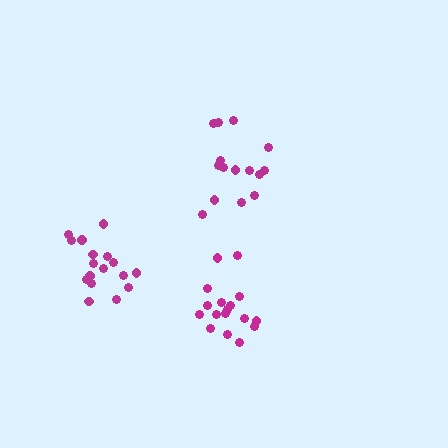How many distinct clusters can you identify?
There are 3 distinct clusters.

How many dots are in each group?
Group 1: 15 dots, Group 2: 17 dots, Group 3: 17 dots (49 total).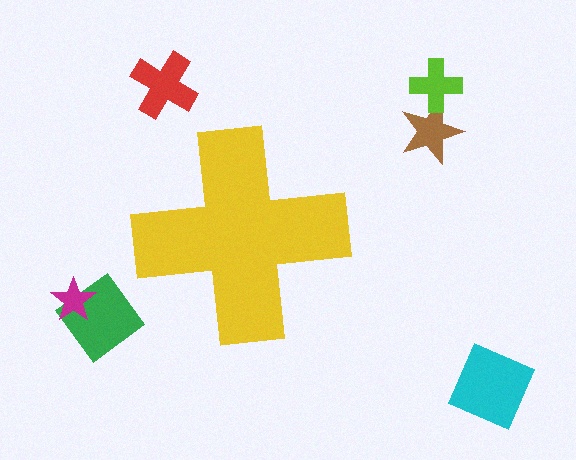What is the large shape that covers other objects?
A yellow cross.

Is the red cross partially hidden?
No, the red cross is fully visible.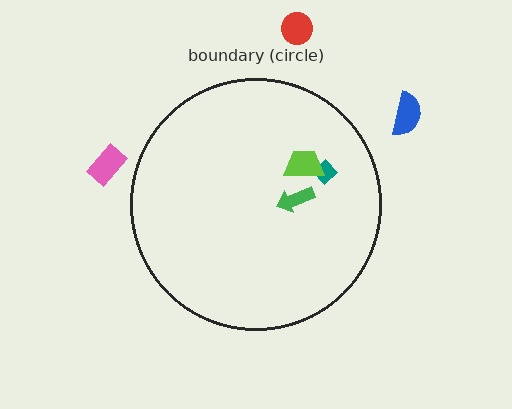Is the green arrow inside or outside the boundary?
Inside.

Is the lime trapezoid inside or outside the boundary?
Inside.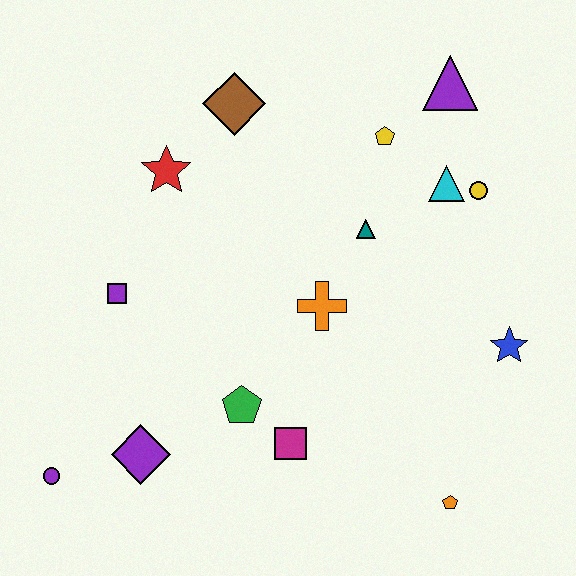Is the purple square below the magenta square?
No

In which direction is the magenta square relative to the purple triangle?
The magenta square is below the purple triangle.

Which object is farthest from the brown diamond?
The orange pentagon is farthest from the brown diamond.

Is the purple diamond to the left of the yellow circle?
Yes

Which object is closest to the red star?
The brown diamond is closest to the red star.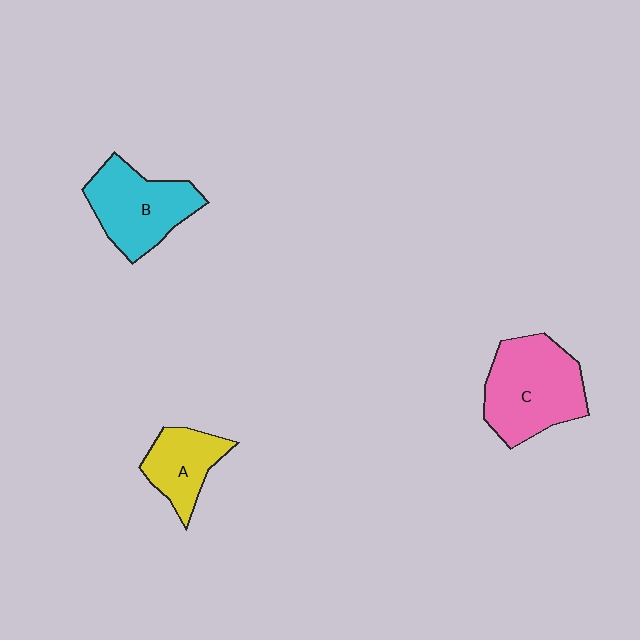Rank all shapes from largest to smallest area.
From largest to smallest: C (pink), B (cyan), A (yellow).